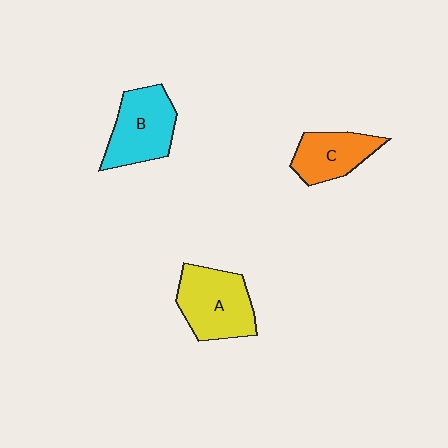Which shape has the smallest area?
Shape C (orange).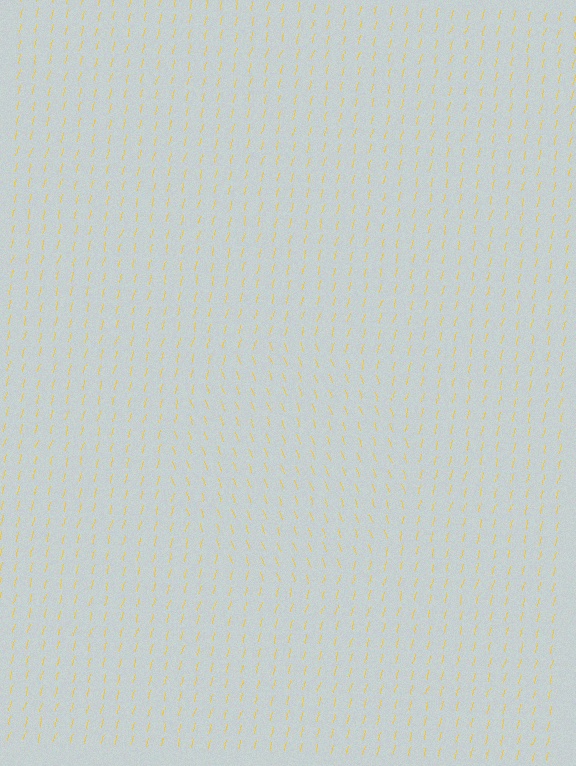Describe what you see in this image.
The image is filled with small yellow line segments. A circle region in the image has lines oriented differently from the surrounding lines, creating a visible texture boundary.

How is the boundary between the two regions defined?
The boundary is defined purely by a change in line orientation (approximately 33 degrees difference). All lines are the same color and thickness.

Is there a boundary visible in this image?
Yes, there is a texture boundary formed by a change in line orientation.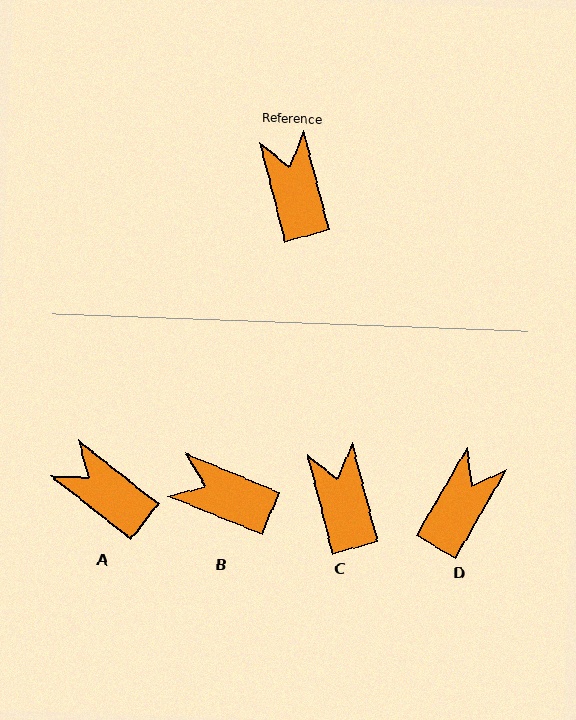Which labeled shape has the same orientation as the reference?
C.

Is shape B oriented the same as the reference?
No, it is off by about 53 degrees.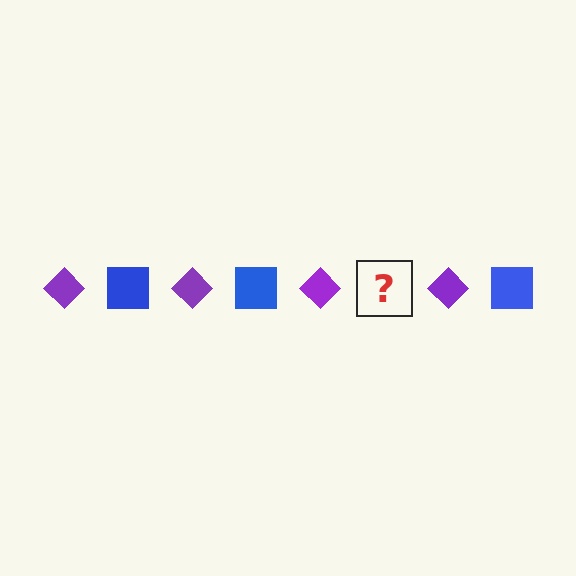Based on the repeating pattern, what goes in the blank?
The blank should be a blue square.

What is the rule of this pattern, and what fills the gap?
The rule is that the pattern alternates between purple diamond and blue square. The gap should be filled with a blue square.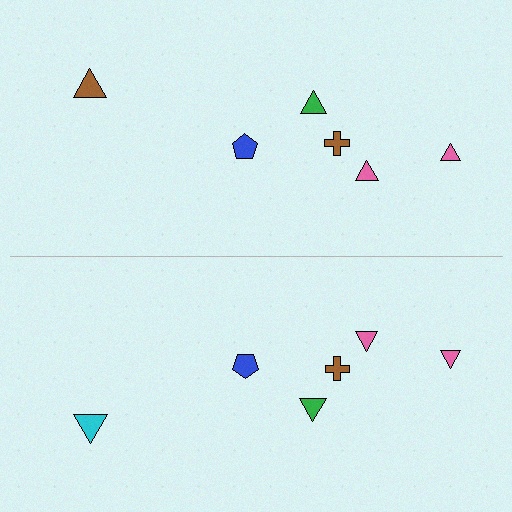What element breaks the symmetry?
The cyan triangle on the bottom side breaks the symmetry — its mirror counterpart is brown.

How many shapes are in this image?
There are 12 shapes in this image.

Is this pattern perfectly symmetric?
No, the pattern is not perfectly symmetric. The cyan triangle on the bottom side breaks the symmetry — its mirror counterpart is brown.